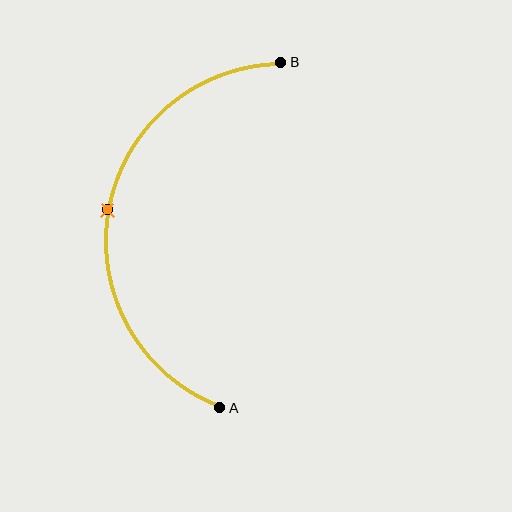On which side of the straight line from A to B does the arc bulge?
The arc bulges to the left of the straight line connecting A and B.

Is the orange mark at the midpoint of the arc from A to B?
Yes. The orange mark lies on the arc at equal arc-length from both A and B — it is the arc midpoint.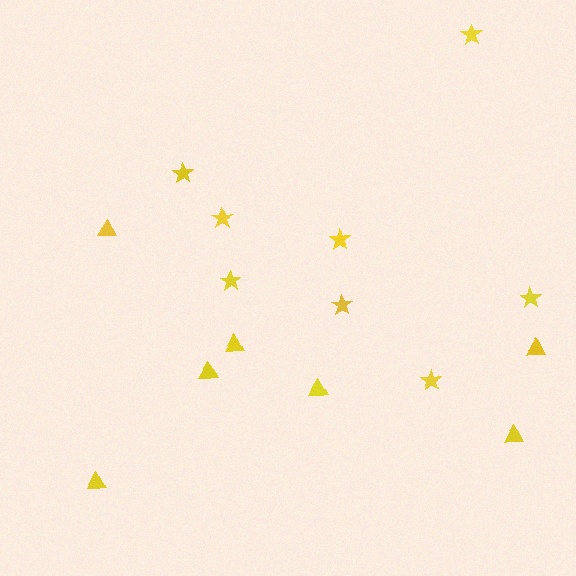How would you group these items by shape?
There are 2 groups: one group of triangles (7) and one group of stars (8).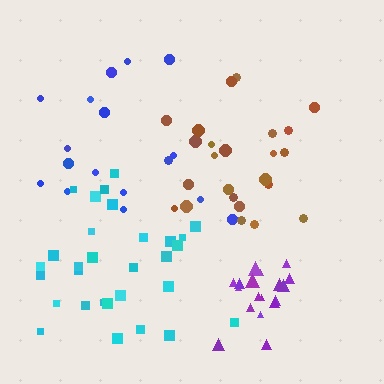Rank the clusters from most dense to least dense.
purple, brown, cyan, blue.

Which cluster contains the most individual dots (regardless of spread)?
Cyan (30).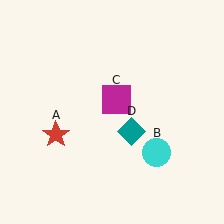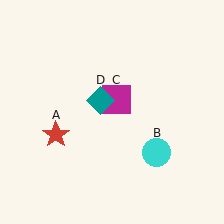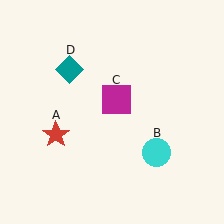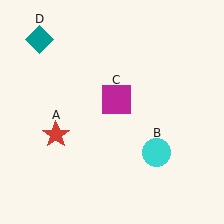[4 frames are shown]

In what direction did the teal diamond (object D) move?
The teal diamond (object D) moved up and to the left.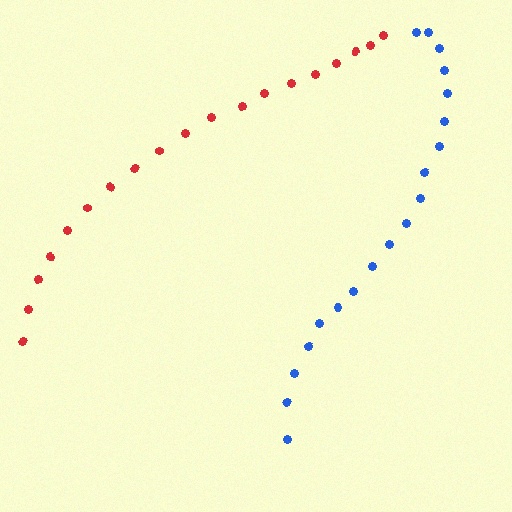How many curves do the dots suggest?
There are 2 distinct paths.